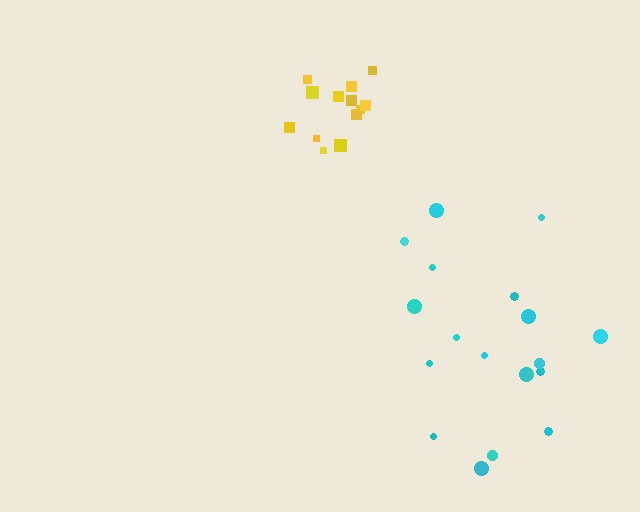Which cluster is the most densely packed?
Yellow.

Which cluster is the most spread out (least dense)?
Cyan.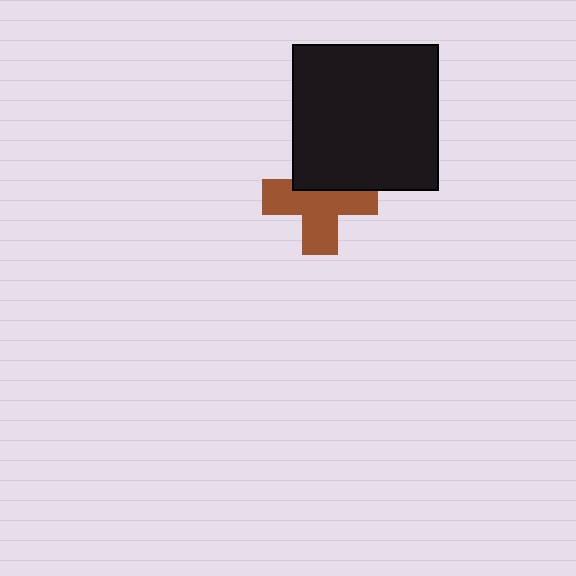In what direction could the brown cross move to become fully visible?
The brown cross could move down. That would shift it out from behind the black square entirely.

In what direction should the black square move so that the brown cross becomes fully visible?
The black square should move up. That is the shortest direction to clear the overlap and leave the brown cross fully visible.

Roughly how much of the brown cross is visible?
About half of it is visible (roughly 65%).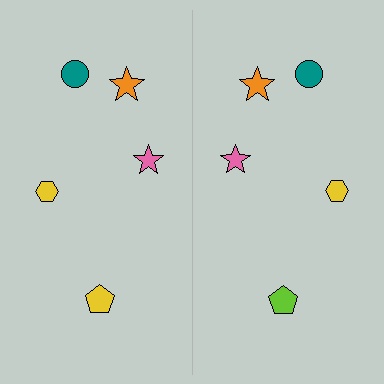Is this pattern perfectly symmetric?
No, the pattern is not perfectly symmetric. The lime pentagon on the right side breaks the symmetry — its mirror counterpart is yellow.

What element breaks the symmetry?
The lime pentagon on the right side breaks the symmetry — its mirror counterpart is yellow.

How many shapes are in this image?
There are 10 shapes in this image.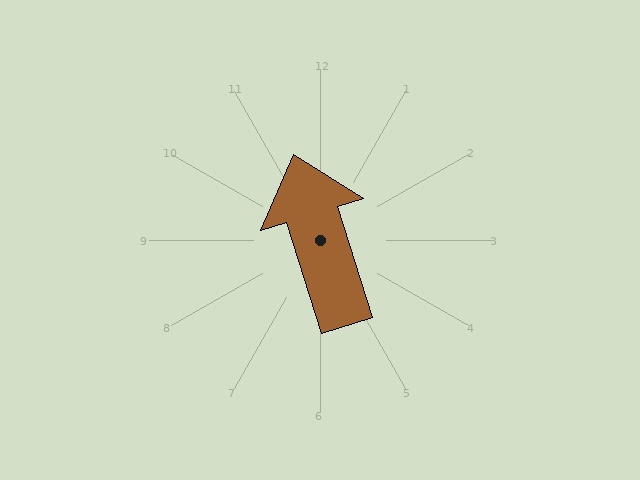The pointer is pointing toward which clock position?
Roughly 11 o'clock.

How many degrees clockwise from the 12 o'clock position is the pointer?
Approximately 343 degrees.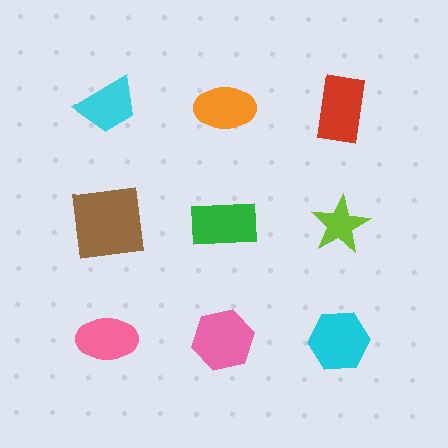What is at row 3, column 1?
A pink ellipse.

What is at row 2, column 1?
A brown square.